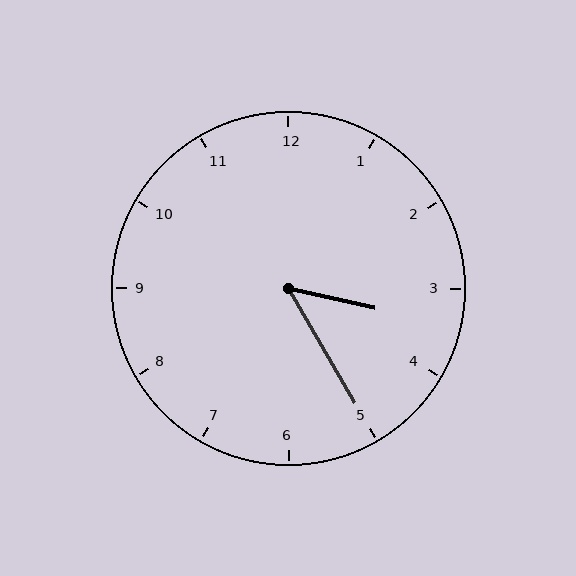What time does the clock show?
3:25.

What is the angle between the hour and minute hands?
Approximately 48 degrees.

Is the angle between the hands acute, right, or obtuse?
It is acute.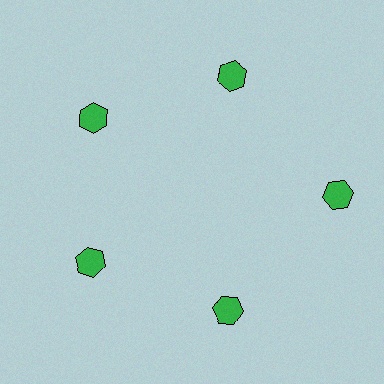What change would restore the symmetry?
The symmetry would be restored by moving it inward, back onto the ring so that all 5 hexagons sit at equal angles and equal distance from the center.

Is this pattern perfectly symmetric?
No. The 5 green hexagons are arranged in a ring, but one element near the 3 o'clock position is pushed outward from the center, breaking the 5-fold rotational symmetry.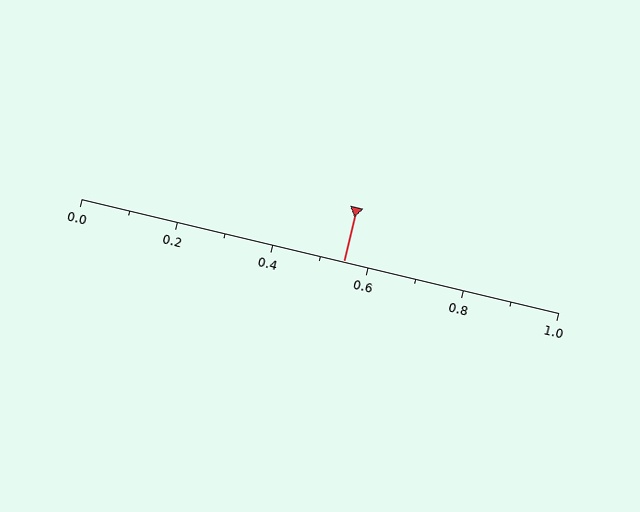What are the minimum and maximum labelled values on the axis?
The axis runs from 0.0 to 1.0.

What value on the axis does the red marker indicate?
The marker indicates approximately 0.55.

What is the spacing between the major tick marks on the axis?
The major ticks are spaced 0.2 apart.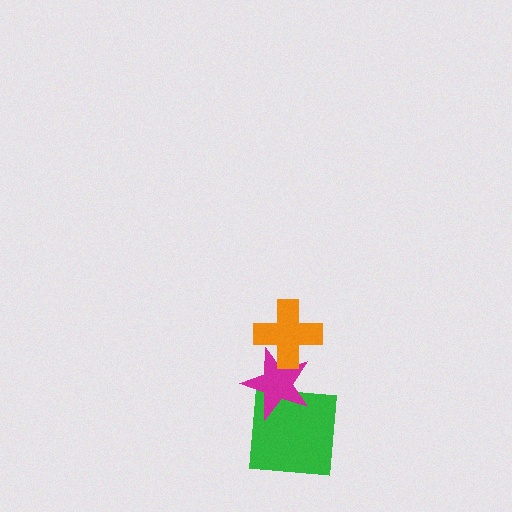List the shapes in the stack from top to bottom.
From top to bottom: the orange cross, the magenta star, the green square.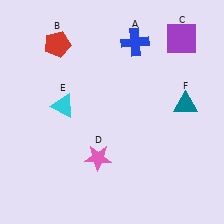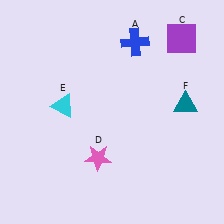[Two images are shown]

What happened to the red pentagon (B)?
The red pentagon (B) was removed in Image 2. It was in the top-left area of Image 1.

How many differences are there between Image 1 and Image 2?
There is 1 difference between the two images.